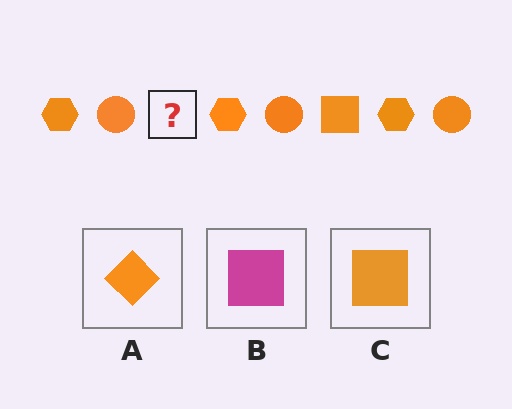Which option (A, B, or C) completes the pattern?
C.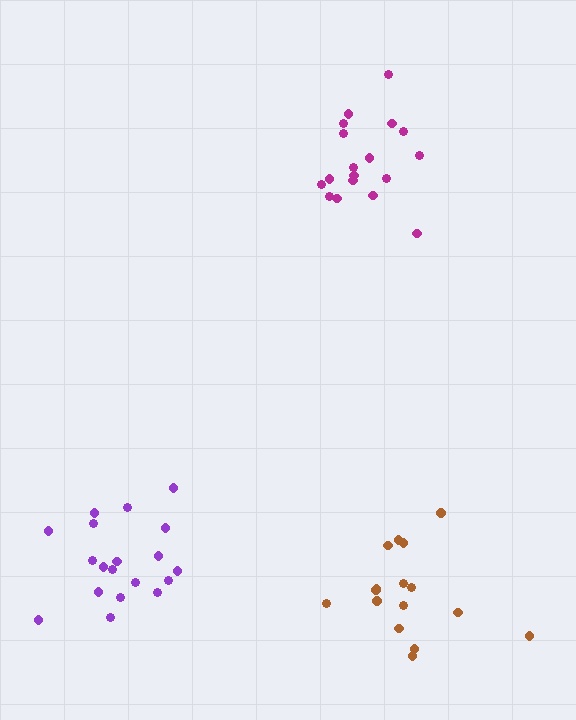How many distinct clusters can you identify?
There are 3 distinct clusters.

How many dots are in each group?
Group 1: 16 dots, Group 2: 19 dots, Group 3: 18 dots (53 total).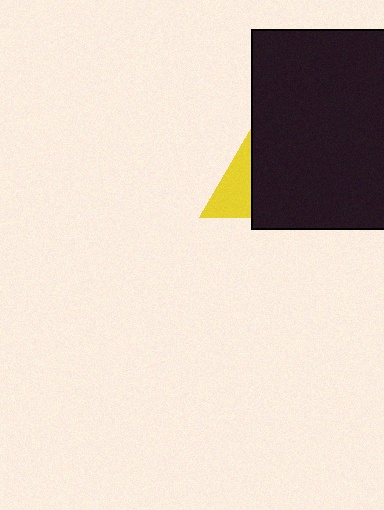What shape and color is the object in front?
The object in front is a black rectangle.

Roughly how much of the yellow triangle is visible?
A small part of it is visible (roughly 42%).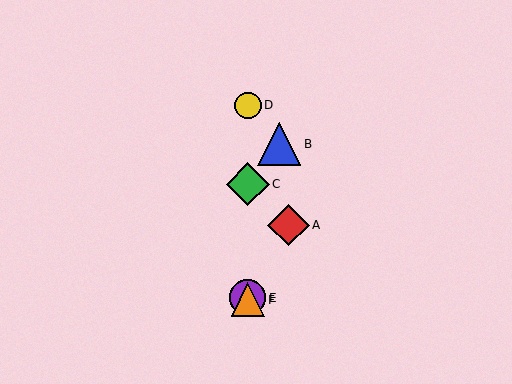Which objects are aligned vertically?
Objects C, D, E, F are aligned vertically.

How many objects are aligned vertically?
4 objects (C, D, E, F) are aligned vertically.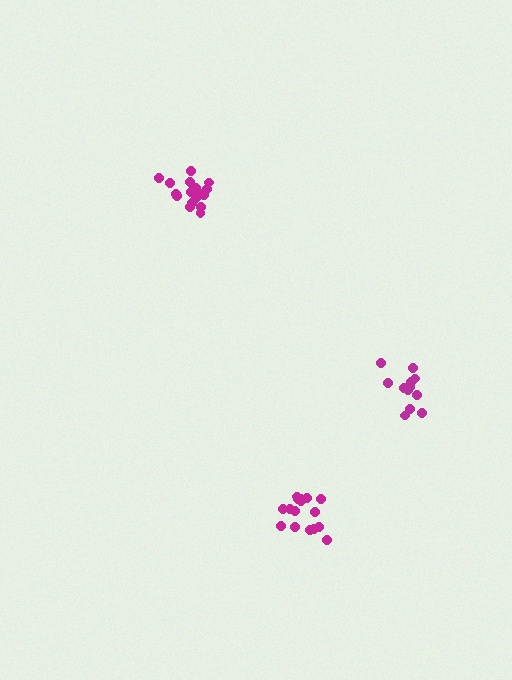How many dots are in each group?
Group 1: 13 dots, Group 2: 17 dots, Group 3: 16 dots (46 total).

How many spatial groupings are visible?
There are 3 spatial groupings.